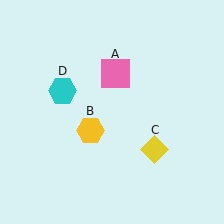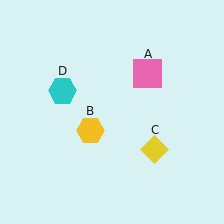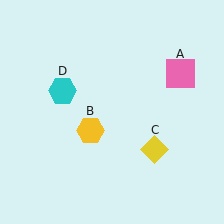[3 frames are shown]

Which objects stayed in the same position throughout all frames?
Yellow hexagon (object B) and yellow diamond (object C) and cyan hexagon (object D) remained stationary.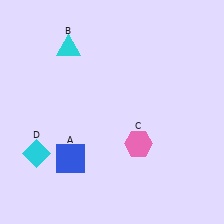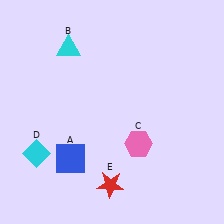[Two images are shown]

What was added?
A red star (E) was added in Image 2.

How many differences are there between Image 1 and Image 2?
There is 1 difference between the two images.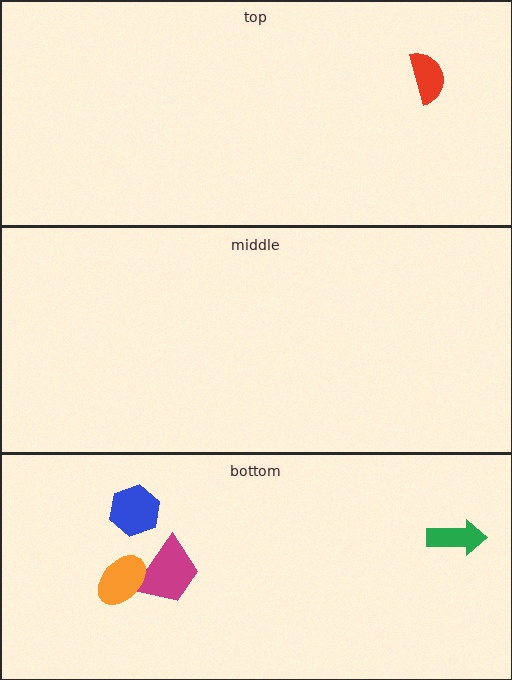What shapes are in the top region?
The red semicircle.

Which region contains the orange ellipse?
The bottom region.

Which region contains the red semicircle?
The top region.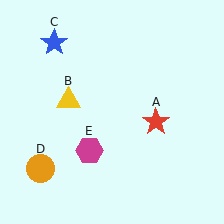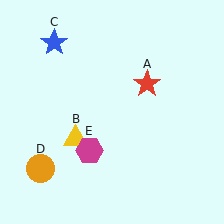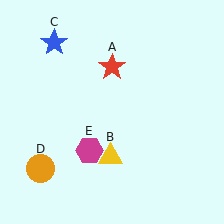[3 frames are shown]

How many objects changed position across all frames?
2 objects changed position: red star (object A), yellow triangle (object B).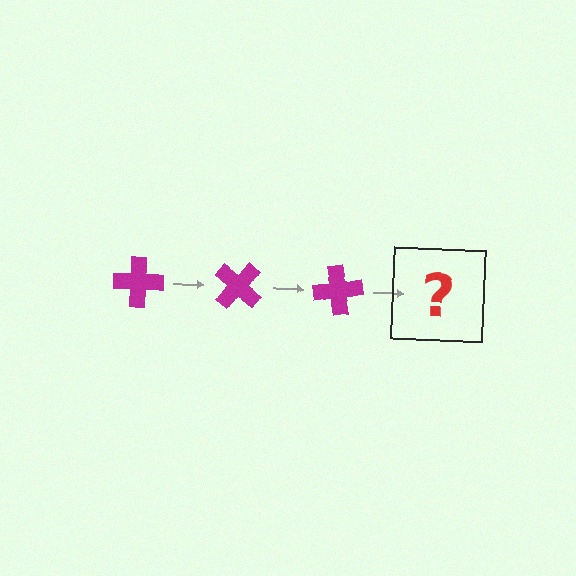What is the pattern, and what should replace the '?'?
The pattern is that the cross rotates 40 degrees each step. The '?' should be a magenta cross rotated 120 degrees.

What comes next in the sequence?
The next element should be a magenta cross rotated 120 degrees.